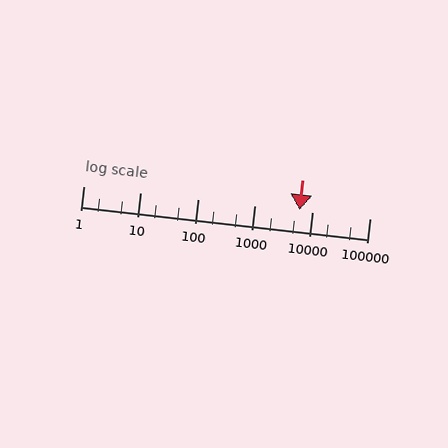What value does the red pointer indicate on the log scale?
The pointer indicates approximately 6000.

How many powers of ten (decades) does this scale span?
The scale spans 5 decades, from 1 to 100000.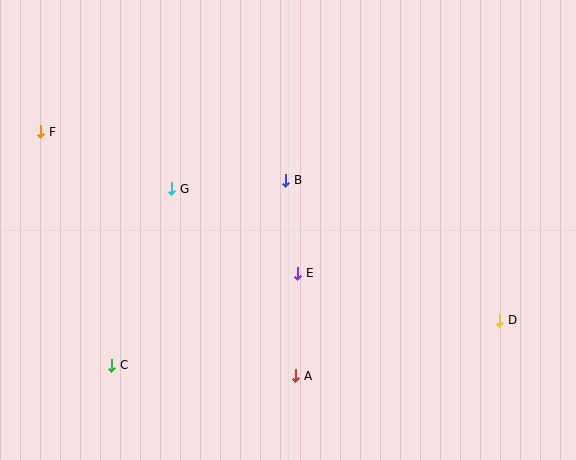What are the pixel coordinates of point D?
Point D is at (500, 320).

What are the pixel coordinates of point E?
Point E is at (298, 273).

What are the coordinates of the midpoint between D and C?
The midpoint between D and C is at (306, 343).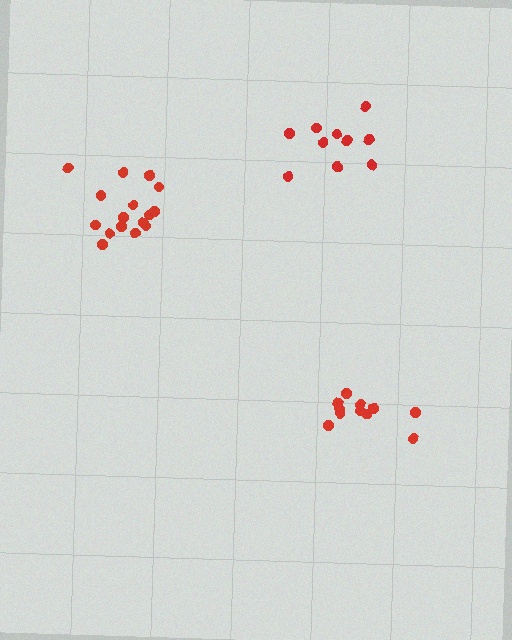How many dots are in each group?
Group 1: 11 dots, Group 2: 16 dots, Group 3: 10 dots (37 total).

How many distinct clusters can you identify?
There are 3 distinct clusters.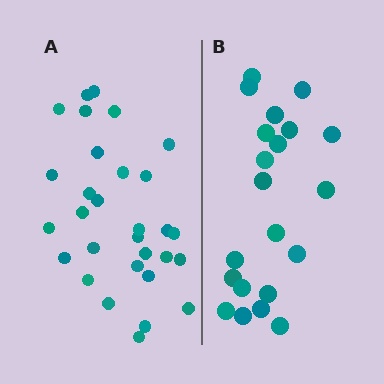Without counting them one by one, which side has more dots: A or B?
Region A (the left region) has more dots.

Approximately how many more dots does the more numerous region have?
Region A has roughly 8 or so more dots than region B.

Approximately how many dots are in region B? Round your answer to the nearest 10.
About 20 dots. (The exact count is 21, which rounds to 20.)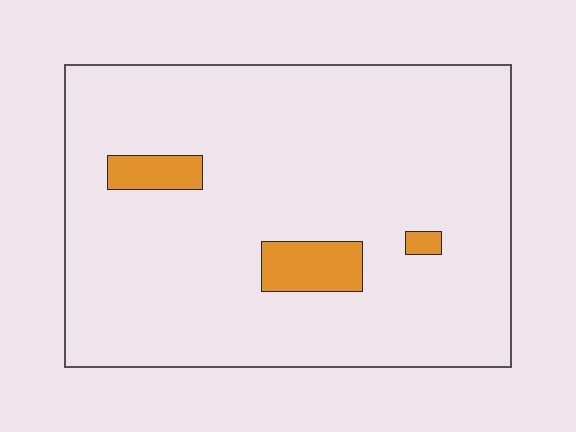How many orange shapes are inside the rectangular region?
3.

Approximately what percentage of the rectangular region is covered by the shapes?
Approximately 5%.